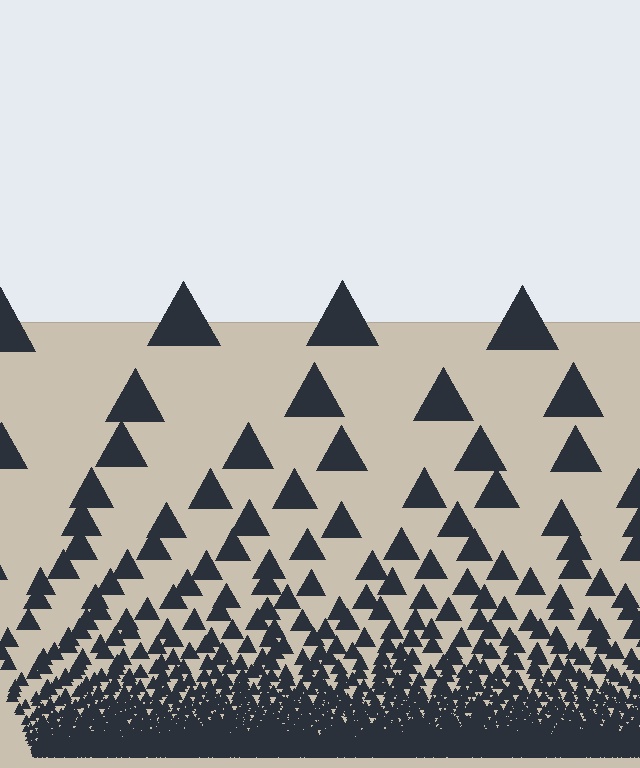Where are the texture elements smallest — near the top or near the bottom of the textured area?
Near the bottom.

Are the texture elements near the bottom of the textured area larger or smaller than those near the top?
Smaller. The gradient is inverted — elements near the bottom are smaller and denser.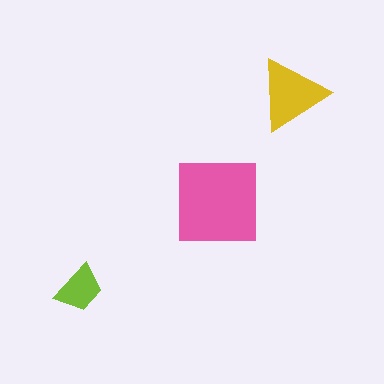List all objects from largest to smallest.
The pink square, the yellow triangle, the lime trapezoid.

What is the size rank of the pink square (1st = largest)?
1st.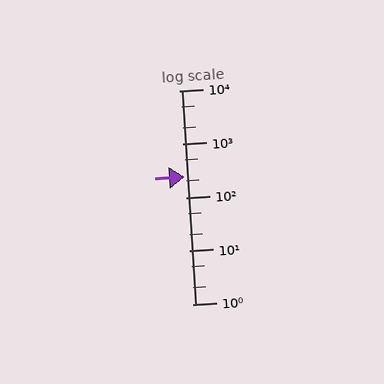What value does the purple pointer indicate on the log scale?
The pointer indicates approximately 240.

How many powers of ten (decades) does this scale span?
The scale spans 4 decades, from 1 to 10000.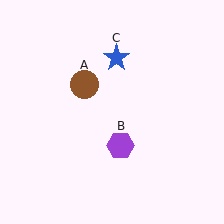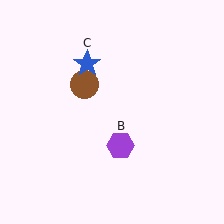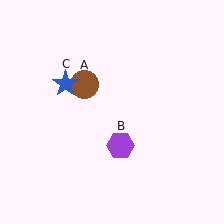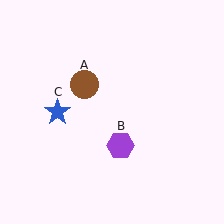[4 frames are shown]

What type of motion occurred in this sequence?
The blue star (object C) rotated counterclockwise around the center of the scene.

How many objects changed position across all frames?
1 object changed position: blue star (object C).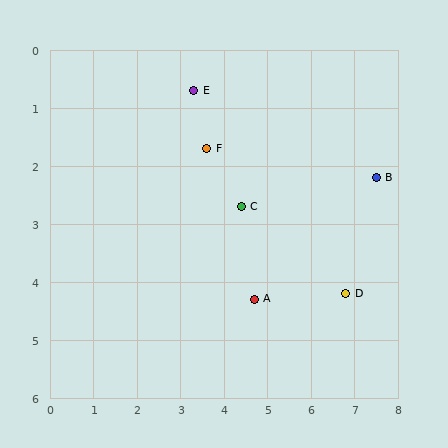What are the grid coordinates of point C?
Point C is at approximately (4.4, 2.7).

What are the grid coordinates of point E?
Point E is at approximately (3.3, 0.7).